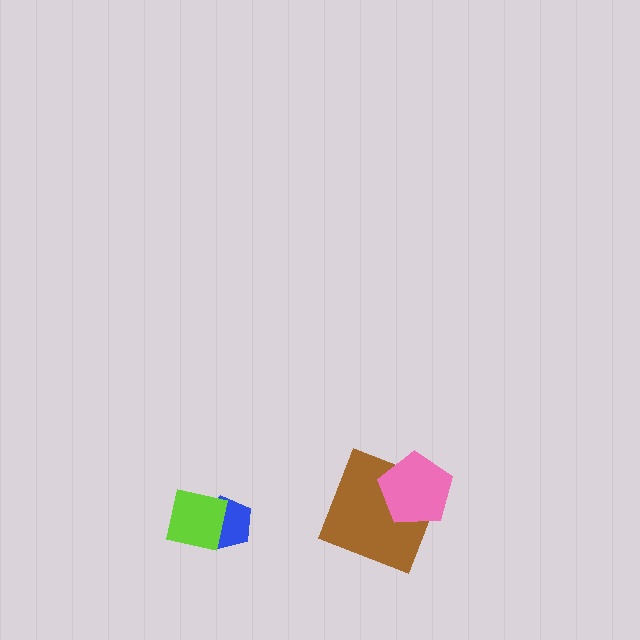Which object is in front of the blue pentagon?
The lime square is in front of the blue pentagon.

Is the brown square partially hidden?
Yes, it is partially covered by another shape.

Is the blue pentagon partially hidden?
Yes, it is partially covered by another shape.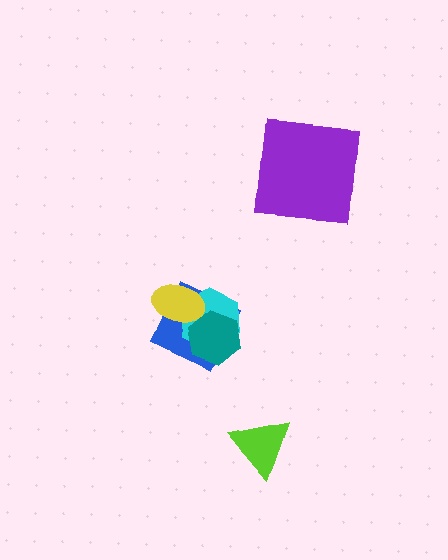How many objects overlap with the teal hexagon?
2 objects overlap with the teal hexagon.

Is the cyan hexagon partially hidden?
Yes, it is partially covered by another shape.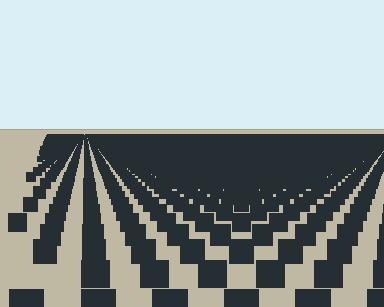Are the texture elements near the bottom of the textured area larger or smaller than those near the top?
Larger. Near the bottom, elements are closer to the viewer and appear at a bigger on-screen size.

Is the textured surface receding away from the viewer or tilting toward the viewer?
The surface is receding away from the viewer. Texture elements get smaller and denser toward the top.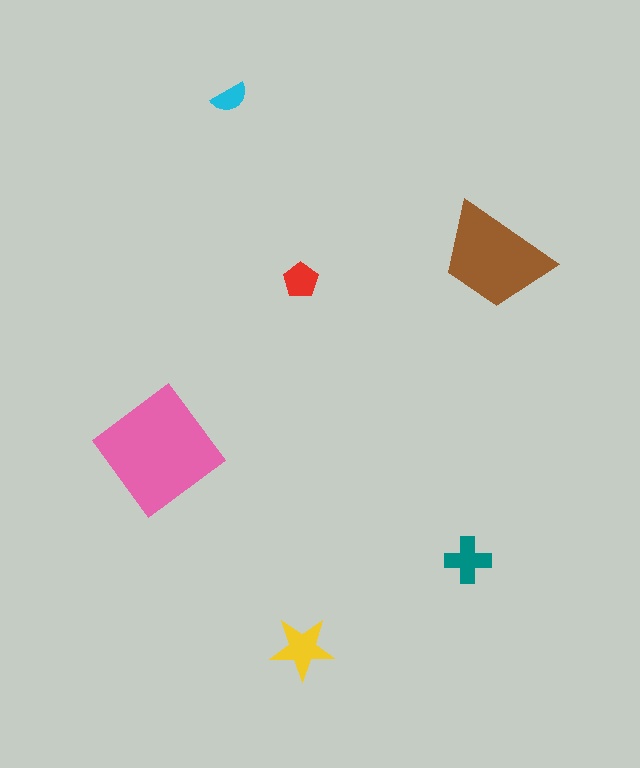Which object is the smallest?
The cyan semicircle.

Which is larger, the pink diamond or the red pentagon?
The pink diamond.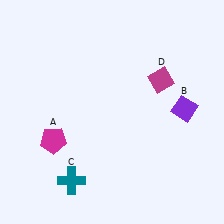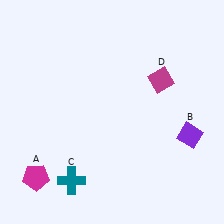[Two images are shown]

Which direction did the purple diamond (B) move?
The purple diamond (B) moved down.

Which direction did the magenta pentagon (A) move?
The magenta pentagon (A) moved down.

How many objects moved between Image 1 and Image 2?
2 objects moved between the two images.